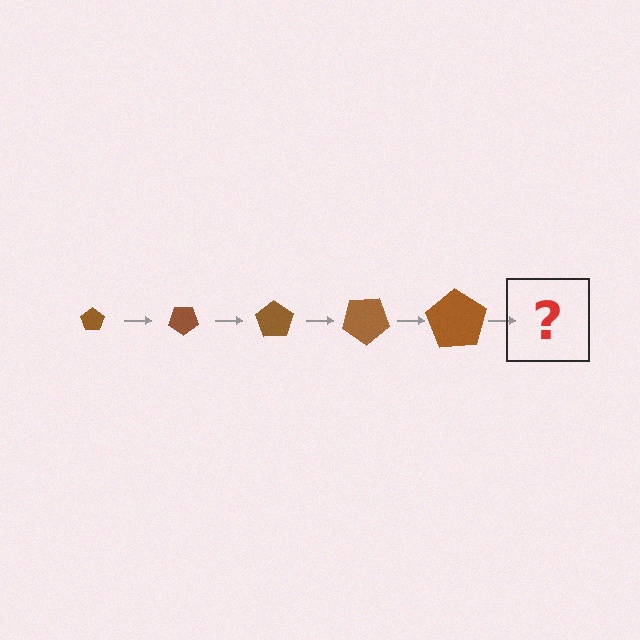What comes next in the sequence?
The next element should be a pentagon, larger than the previous one and rotated 175 degrees from the start.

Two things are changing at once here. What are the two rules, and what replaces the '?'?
The two rules are that the pentagon grows larger each step and it rotates 35 degrees each step. The '?' should be a pentagon, larger than the previous one and rotated 175 degrees from the start.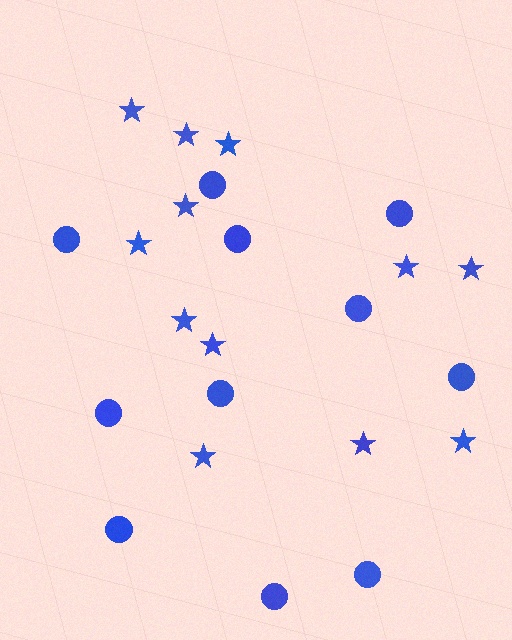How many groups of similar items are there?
There are 2 groups: one group of stars (12) and one group of circles (11).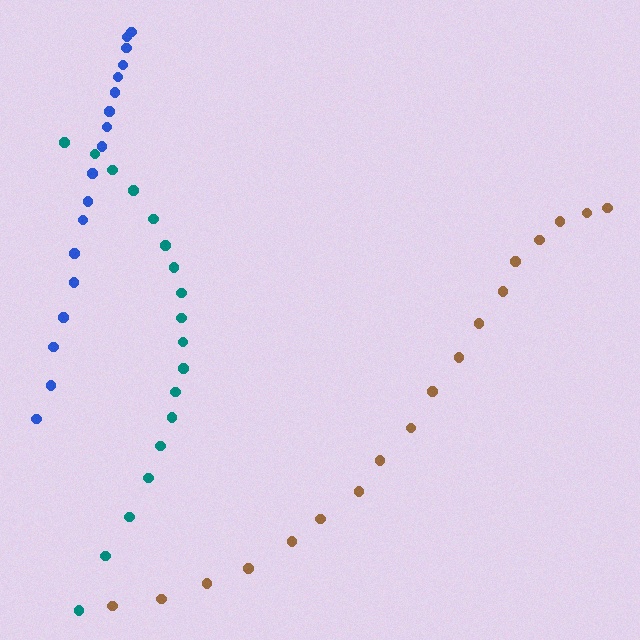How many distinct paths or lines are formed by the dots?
There are 3 distinct paths.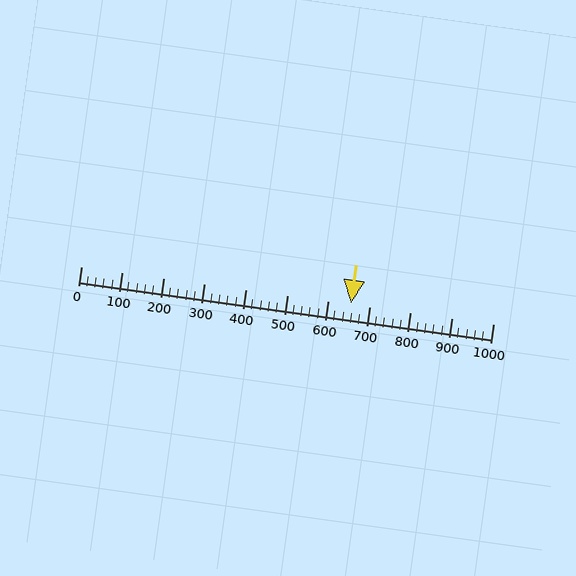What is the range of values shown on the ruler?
The ruler shows values from 0 to 1000.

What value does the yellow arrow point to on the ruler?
The yellow arrow points to approximately 655.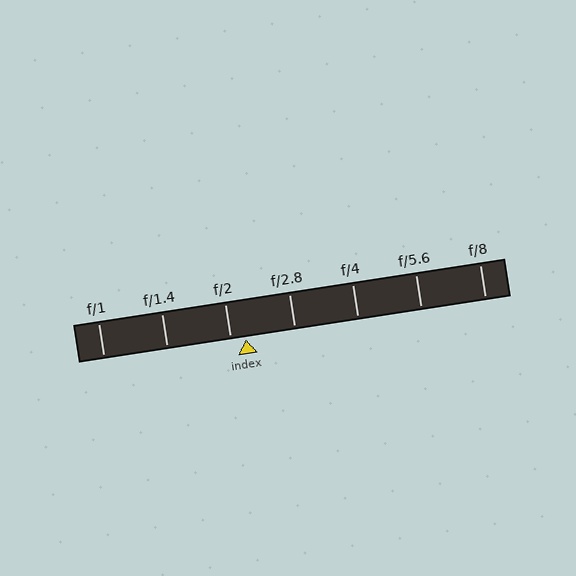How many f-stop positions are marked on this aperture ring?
There are 7 f-stop positions marked.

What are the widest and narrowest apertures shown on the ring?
The widest aperture shown is f/1 and the narrowest is f/8.